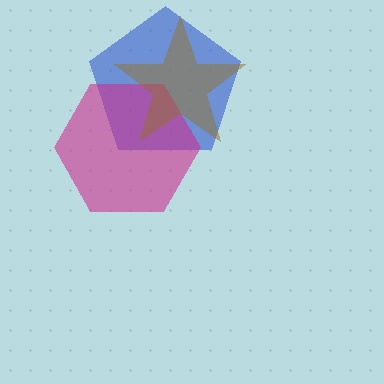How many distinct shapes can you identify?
There are 3 distinct shapes: a blue pentagon, a magenta hexagon, a brown star.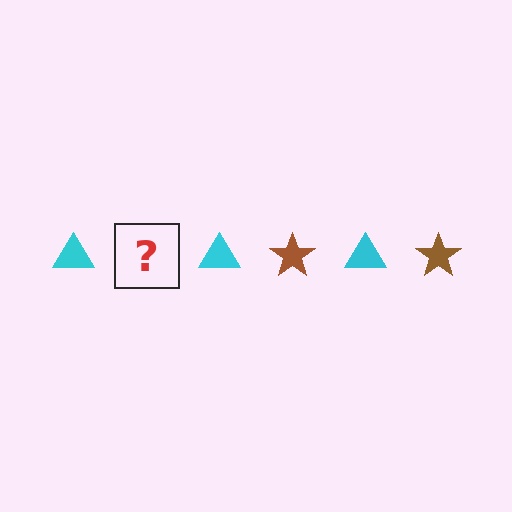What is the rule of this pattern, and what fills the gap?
The rule is that the pattern alternates between cyan triangle and brown star. The gap should be filled with a brown star.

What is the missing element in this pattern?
The missing element is a brown star.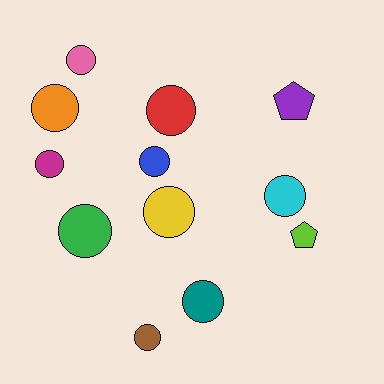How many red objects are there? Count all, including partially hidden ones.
There is 1 red object.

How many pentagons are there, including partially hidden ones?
There are 2 pentagons.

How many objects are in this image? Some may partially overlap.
There are 12 objects.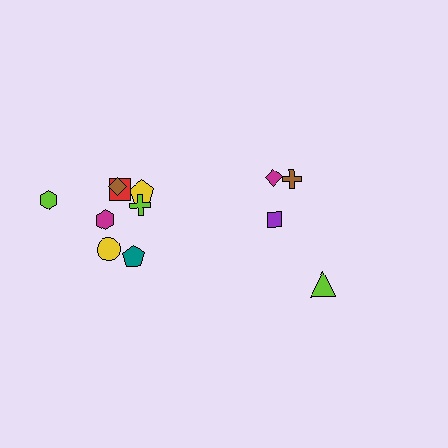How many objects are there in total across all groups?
There are 12 objects.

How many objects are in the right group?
There are 4 objects.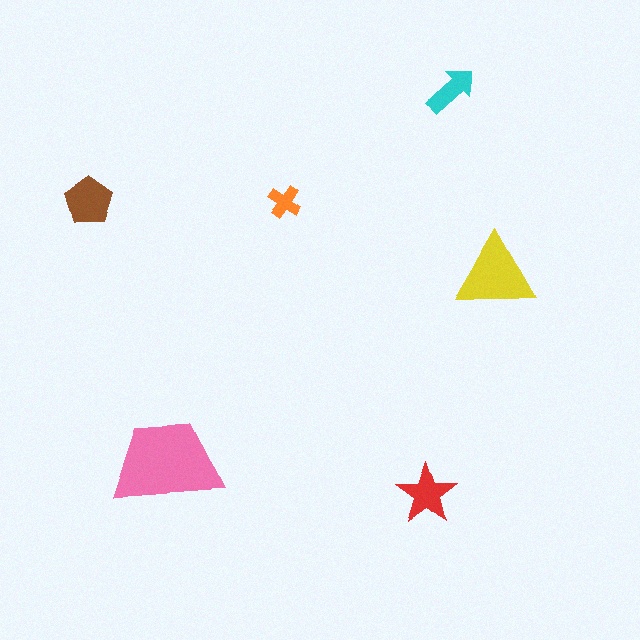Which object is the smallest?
The orange cross.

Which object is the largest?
The pink trapezoid.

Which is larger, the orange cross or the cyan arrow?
The cyan arrow.